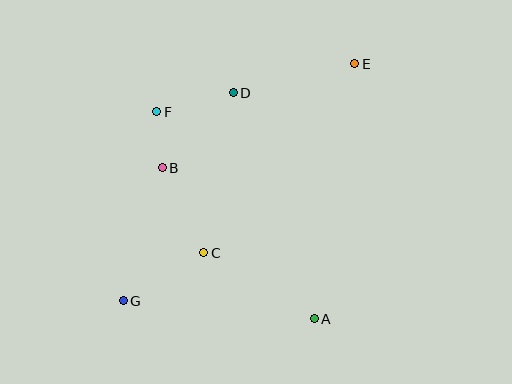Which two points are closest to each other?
Points B and F are closest to each other.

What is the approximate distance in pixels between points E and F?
The distance between E and F is approximately 204 pixels.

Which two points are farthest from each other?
Points E and G are farthest from each other.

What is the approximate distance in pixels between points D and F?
The distance between D and F is approximately 79 pixels.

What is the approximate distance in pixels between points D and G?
The distance between D and G is approximately 236 pixels.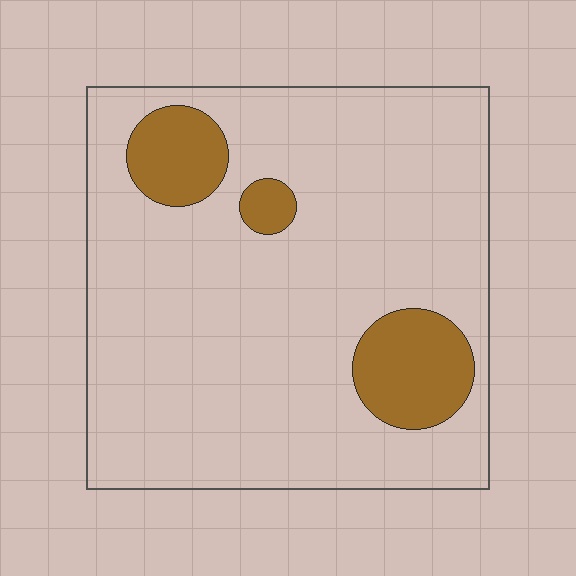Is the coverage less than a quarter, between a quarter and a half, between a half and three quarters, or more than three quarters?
Less than a quarter.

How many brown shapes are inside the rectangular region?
3.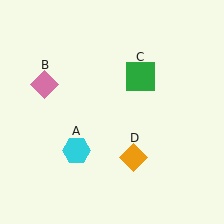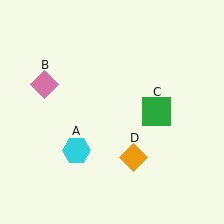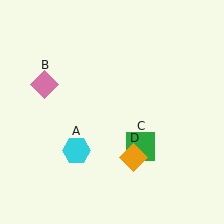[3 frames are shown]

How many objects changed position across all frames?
1 object changed position: green square (object C).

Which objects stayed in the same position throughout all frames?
Cyan hexagon (object A) and pink diamond (object B) and orange diamond (object D) remained stationary.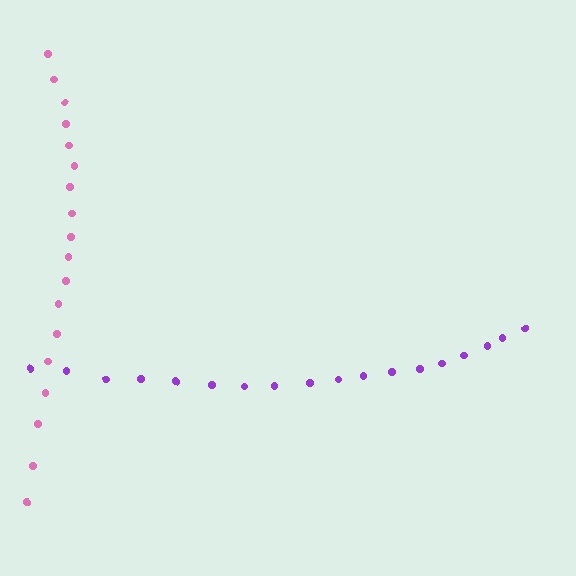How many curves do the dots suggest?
There are 2 distinct paths.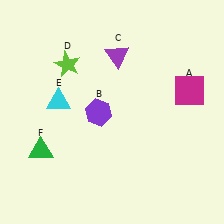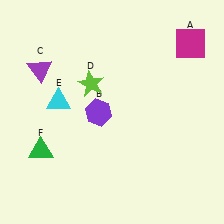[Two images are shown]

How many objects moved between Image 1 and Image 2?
3 objects moved between the two images.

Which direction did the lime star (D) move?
The lime star (D) moved right.